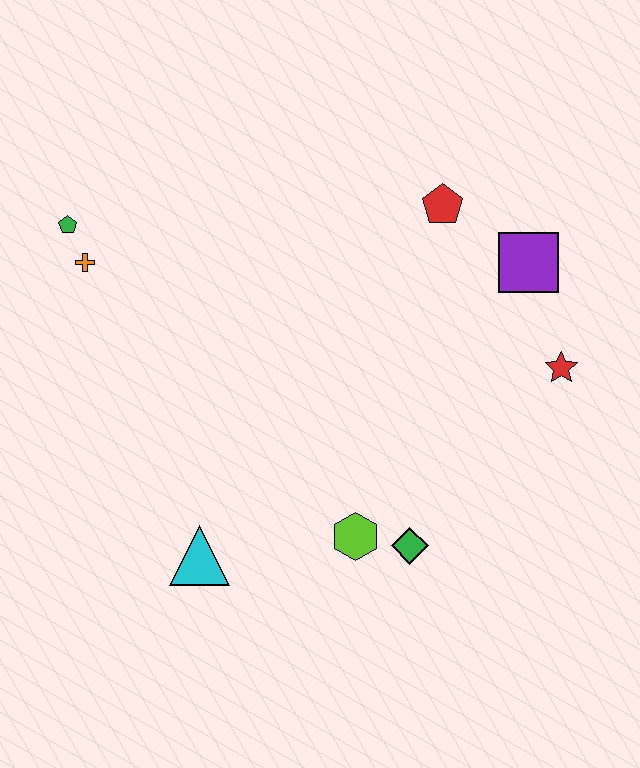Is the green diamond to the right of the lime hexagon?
Yes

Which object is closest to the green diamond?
The lime hexagon is closest to the green diamond.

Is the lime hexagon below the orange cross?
Yes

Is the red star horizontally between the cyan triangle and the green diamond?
No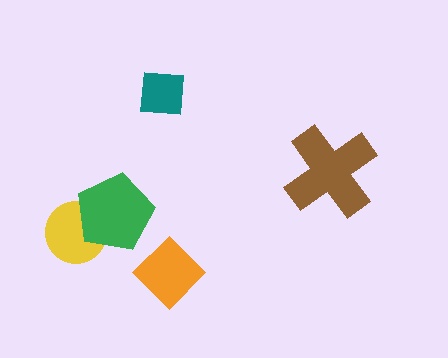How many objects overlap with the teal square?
0 objects overlap with the teal square.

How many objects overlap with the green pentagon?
1 object overlaps with the green pentagon.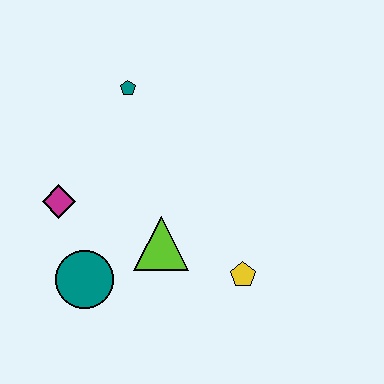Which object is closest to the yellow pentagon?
The lime triangle is closest to the yellow pentagon.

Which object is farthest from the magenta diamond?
The yellow pentagon is farthest from the magenta diamond.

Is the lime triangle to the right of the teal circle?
Yes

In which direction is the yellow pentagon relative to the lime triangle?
The yellow pentagon is to the right of the lime triangle.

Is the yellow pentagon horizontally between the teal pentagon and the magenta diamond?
No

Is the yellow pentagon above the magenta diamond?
No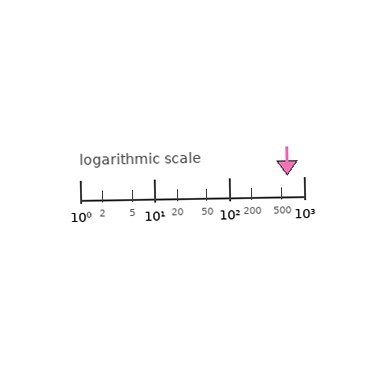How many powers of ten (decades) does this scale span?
The scale spans 3 decades, from 1 to 1000.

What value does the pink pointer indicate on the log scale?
The pointer indicates approximately 600.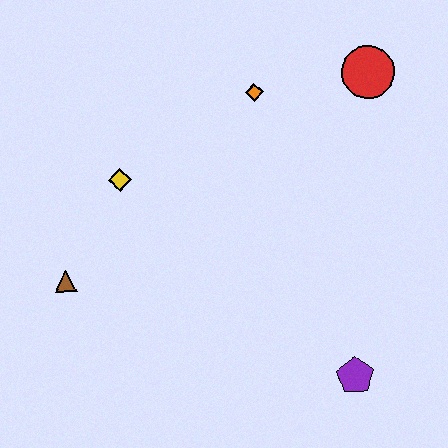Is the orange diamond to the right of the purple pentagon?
No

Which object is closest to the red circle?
The orange diamond is closest to the red circle.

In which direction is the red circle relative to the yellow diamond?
The red circle is to the right of the yellow diamond.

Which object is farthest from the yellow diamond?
The purple pentagon is farthest from the yellow diamond.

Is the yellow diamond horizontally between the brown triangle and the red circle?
Yes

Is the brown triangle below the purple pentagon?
No